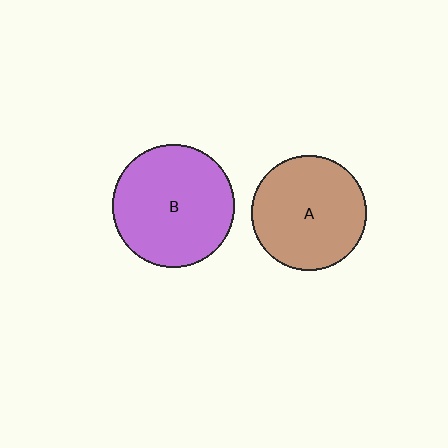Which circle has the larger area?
Circle B (purple).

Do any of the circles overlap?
No, none of the circles overlap.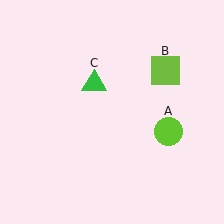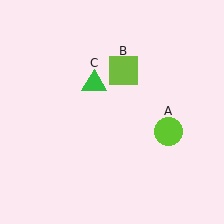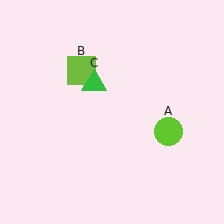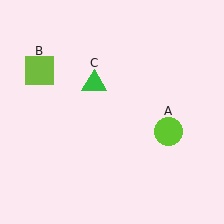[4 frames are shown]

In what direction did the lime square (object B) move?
The lime square (object B) moved left.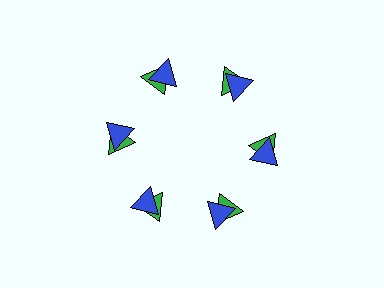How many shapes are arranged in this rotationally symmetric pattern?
There are 12 shapes, arranged in 6 groups of 2.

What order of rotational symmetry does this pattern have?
This pattern has 6-fold rotational symmetry.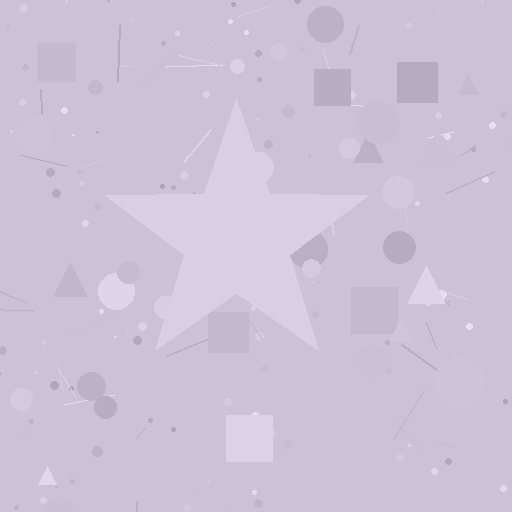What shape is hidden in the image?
A star is hidden in the image.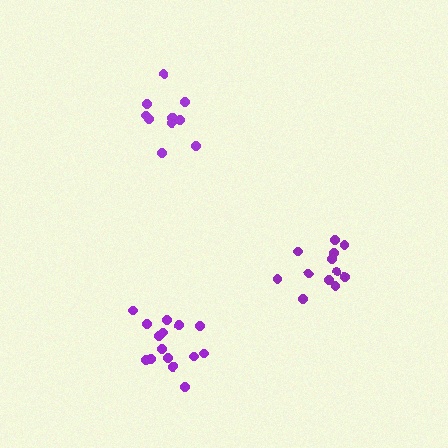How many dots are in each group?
Group 1: 13 dots, Group 2: 10 dots, Group 3: 15 dots (38 total).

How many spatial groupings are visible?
There are 3 spatial groupings.